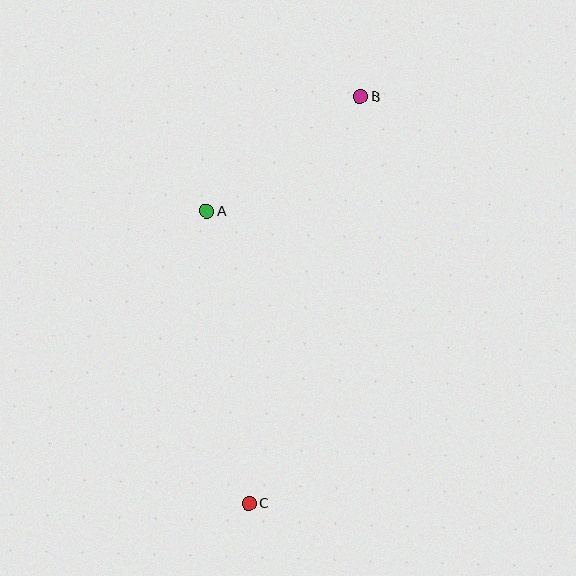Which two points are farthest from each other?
Points B and C are farthest from each other.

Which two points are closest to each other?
Points A and B are closest to each other.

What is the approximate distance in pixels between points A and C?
The distance between A and C is approximately 295 pixels.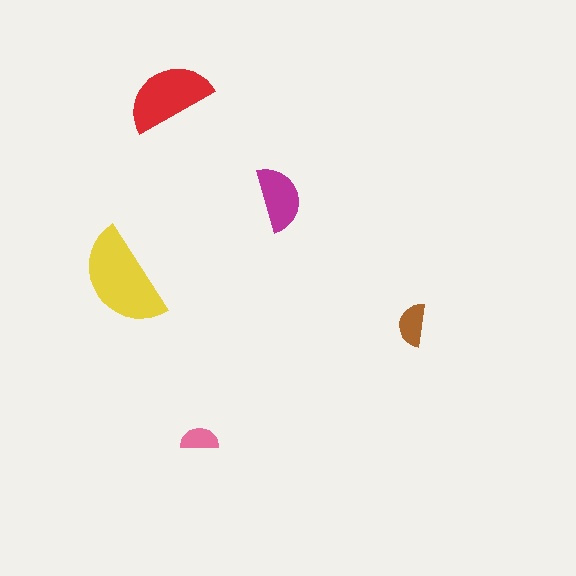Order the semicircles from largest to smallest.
the yellow one, the red one, the magenta one, the brown one, the pink one.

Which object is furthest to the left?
The yellow semicircle is leftmost.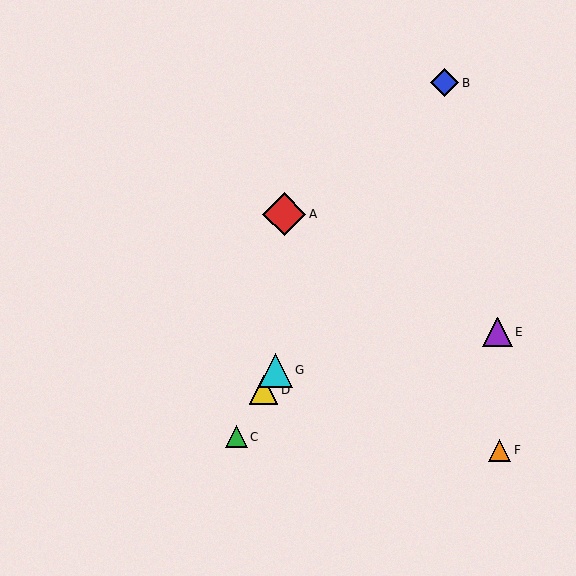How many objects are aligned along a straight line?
4 objects (B, C, D, G) are aligned along a straight line.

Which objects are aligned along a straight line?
Objects B, C, D, G are aligned along a straight line.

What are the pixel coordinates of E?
Object E is at (497, 332).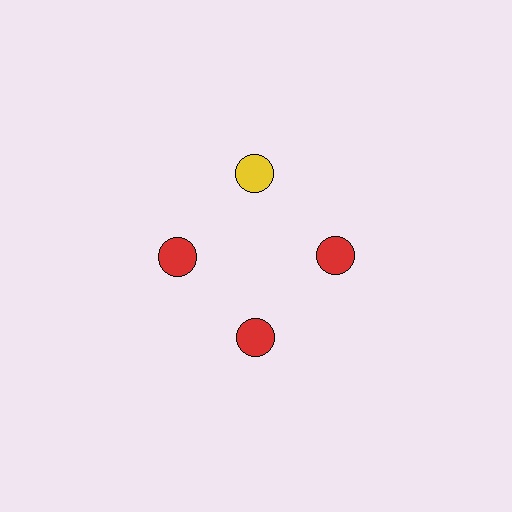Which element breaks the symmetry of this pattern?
The yellow circle at roughly the 12 o'clock position breaks the symmetry. All other shapes are red circles.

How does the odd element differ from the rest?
It has a different color: yellow instead of red.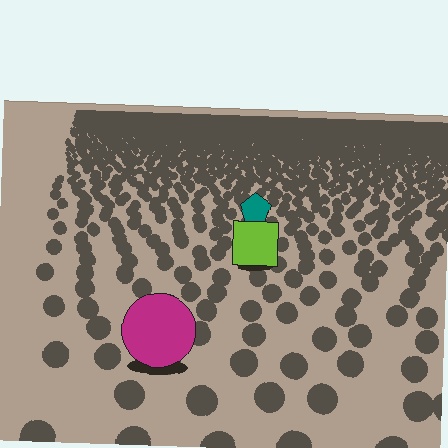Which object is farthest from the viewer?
The teal pentagon is farthest from the viewer. It appears smaller and the ground texture around it is denser.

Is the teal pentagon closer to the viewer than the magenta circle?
No. The magenta circle is closer — you can tell from the texture gradient: the ground texture is coarser near it.